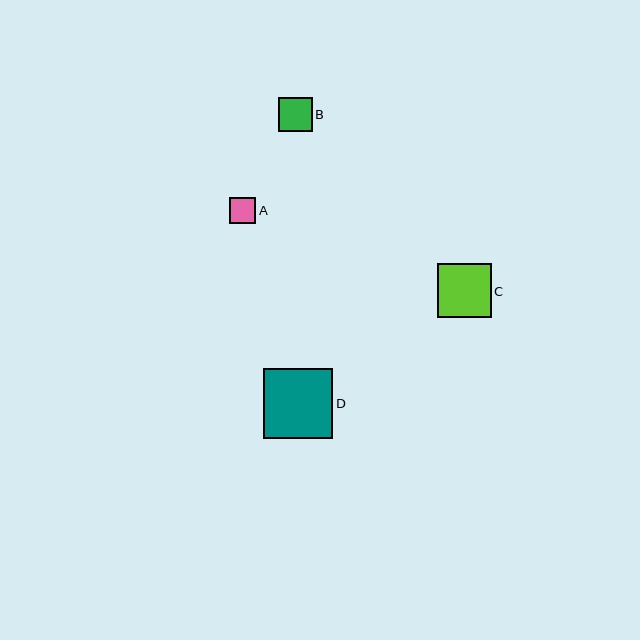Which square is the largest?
Square D is the largest with a size of approximately 70 pixels.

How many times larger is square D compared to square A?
Square D is approximately 2.7 times the size of square A.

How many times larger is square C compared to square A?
Square C is approximately 2.0 times the size of square A.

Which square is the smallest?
Square A is the smallest with a size of approximately 26 pixels.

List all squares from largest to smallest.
From largest to smallest: D, C, B, A.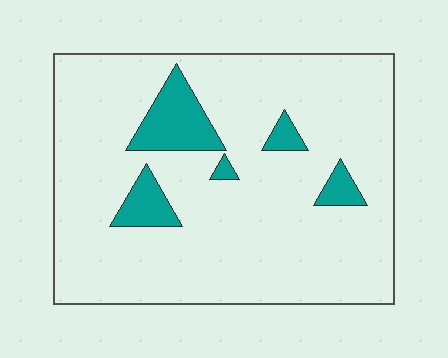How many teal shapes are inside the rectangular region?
5.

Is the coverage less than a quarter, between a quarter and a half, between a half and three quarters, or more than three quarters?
Less than a quarter.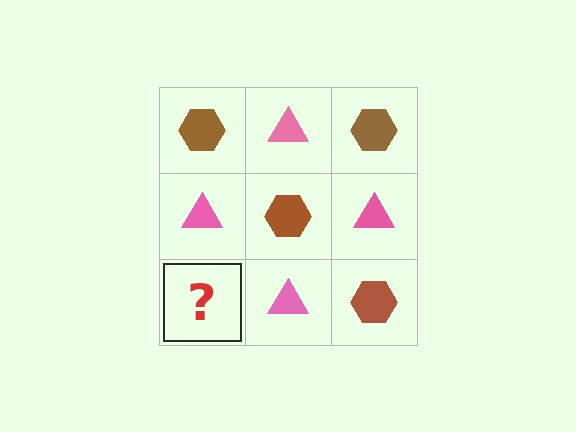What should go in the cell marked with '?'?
The missing cell should contain a brown hexagon.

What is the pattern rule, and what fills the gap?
The rule is that it alternates brown hexagon and pink triangle in a checkerboard pattern. The gap should be filled with a brown hexagon.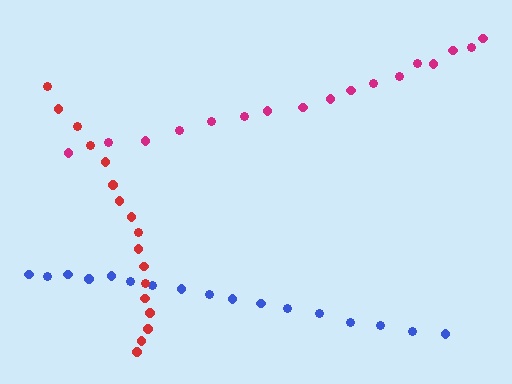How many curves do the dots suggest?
There are 3 distinct paths.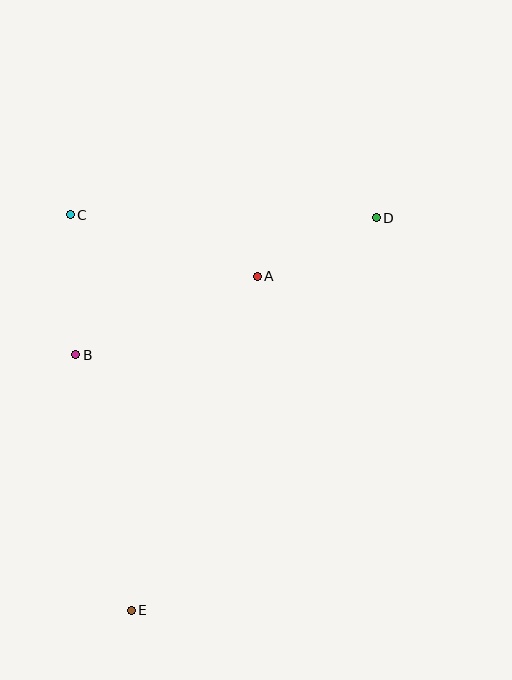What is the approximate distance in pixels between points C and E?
The distance between C and E is approximately 400 pixels.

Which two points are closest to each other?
Points A and D are closest to each other.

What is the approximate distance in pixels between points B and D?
The distance between B and D is approximately 331 pixels.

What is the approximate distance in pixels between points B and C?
The distance between B and C is approximately 140 pixels.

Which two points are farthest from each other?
Points D and E are farthest from each other.